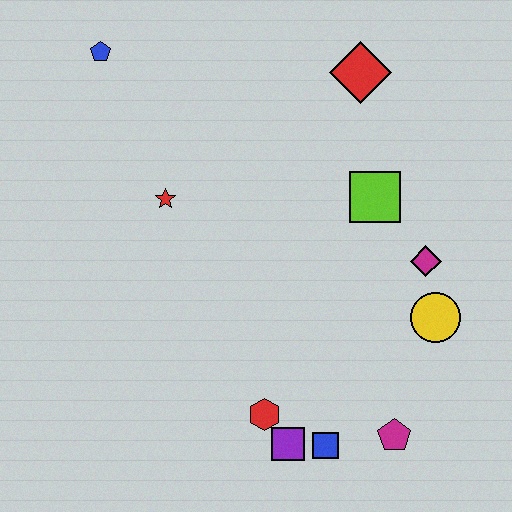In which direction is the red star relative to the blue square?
The red star is above the blue square.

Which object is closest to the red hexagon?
The purple square is closest to the red hexagon.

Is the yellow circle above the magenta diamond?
No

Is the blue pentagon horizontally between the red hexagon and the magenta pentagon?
No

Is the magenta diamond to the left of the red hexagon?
No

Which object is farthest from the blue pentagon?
The magenta pentagon is farthest from the blue pentagon.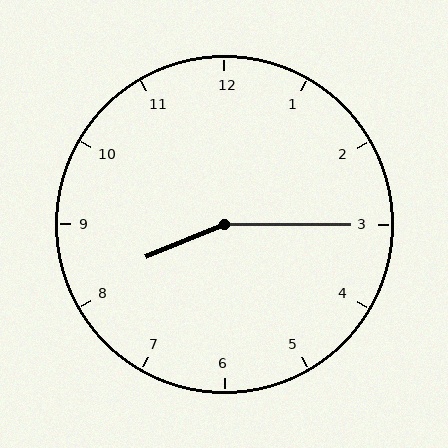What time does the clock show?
8:15.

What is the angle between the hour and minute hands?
Approximately 158 degrees.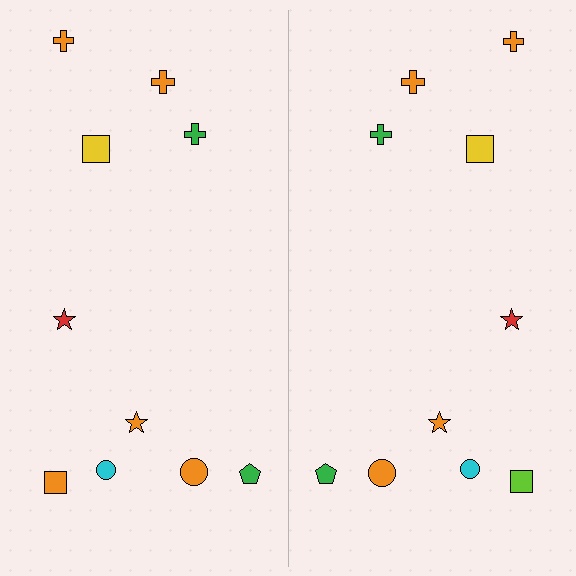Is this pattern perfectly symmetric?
No, the pattern is not perfectly symmetric. The lime square on the right side breaks the symmetry — its mirror counterpart is orange.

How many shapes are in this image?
There are 20 shapes in this image.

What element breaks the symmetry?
The lime square on the right side breaks the symmetry — its mirror counterpart is orange.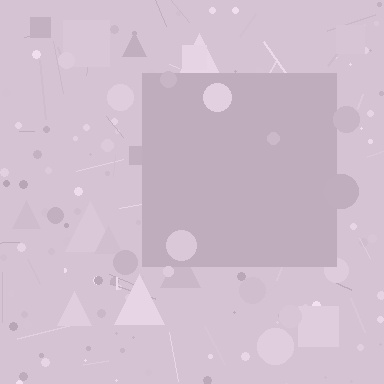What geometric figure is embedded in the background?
A square is embedded in the background.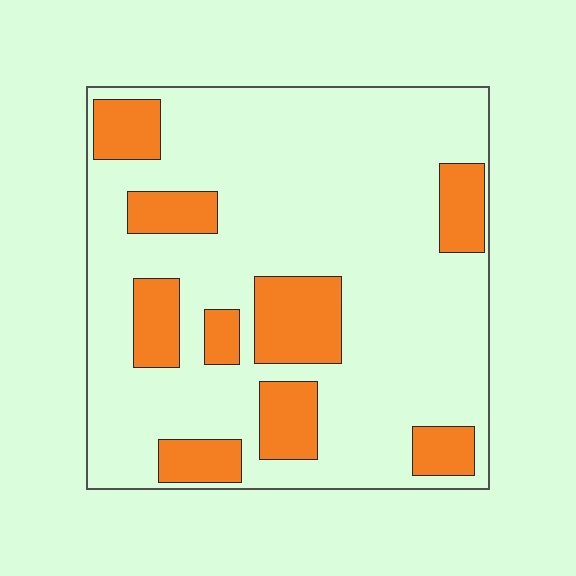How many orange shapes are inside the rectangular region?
9.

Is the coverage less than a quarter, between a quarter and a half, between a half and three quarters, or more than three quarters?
Less than a quarter.